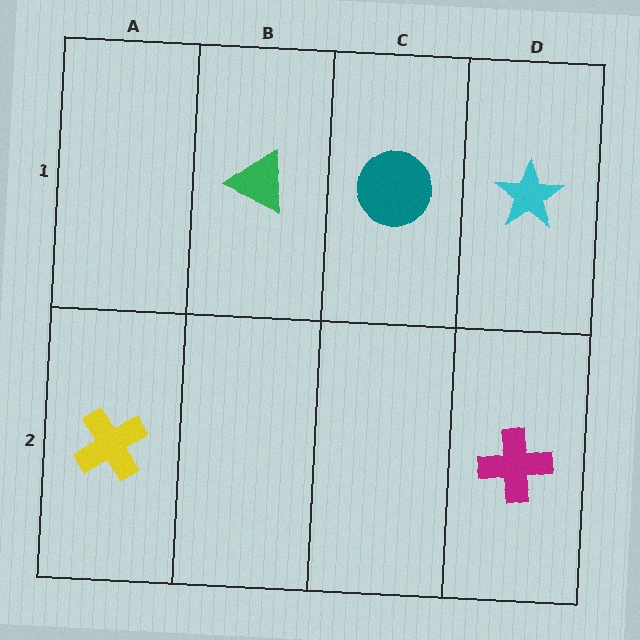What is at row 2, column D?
A magenta cross.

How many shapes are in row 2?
2 shapes.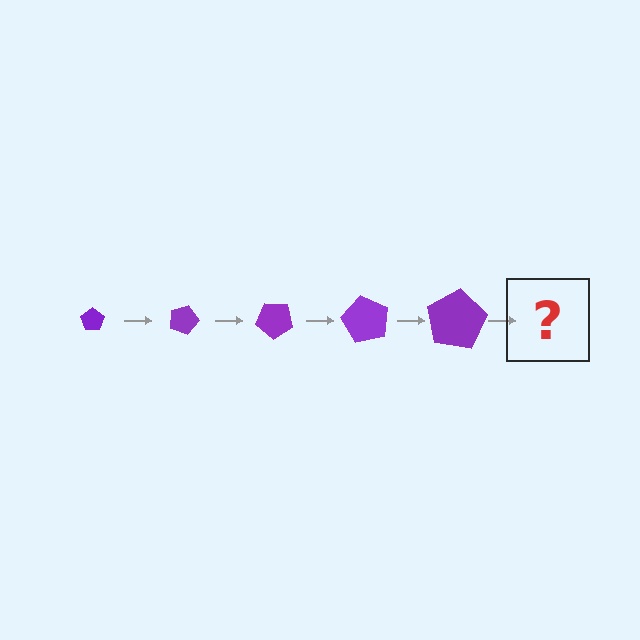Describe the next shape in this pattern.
It should be a pentagon, larger than the previous one and rotated 100 degrees from the start.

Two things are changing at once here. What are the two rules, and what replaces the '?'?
The two rules are that the pentagon grows larger each step and it rotates 20 degrees each step. The '?' should be a pentagon, larger than the previous one and rotated 100 degrees from the start.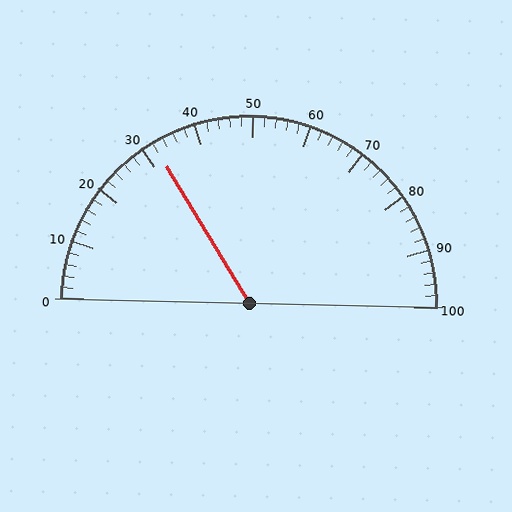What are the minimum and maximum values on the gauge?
The gauge ranges from 0 to 100.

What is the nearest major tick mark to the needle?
The nearest major tick mark is 30.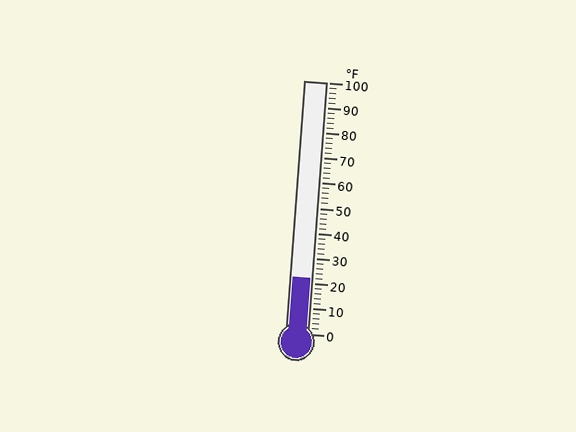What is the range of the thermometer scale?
The thermometer scale ranges from 0°F to 100°F.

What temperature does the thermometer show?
The thermometer shows approximately 22°F.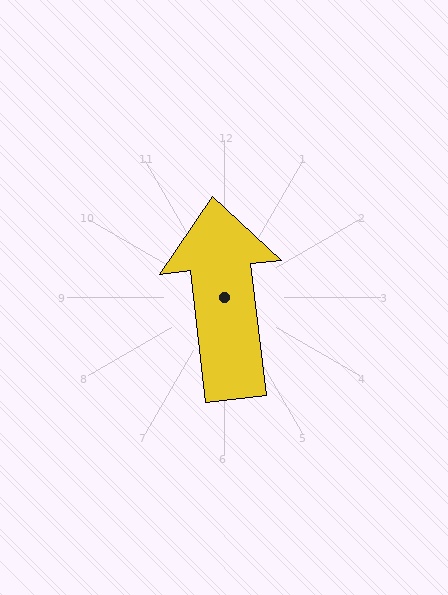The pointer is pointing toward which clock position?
Roughly 12 o'clock.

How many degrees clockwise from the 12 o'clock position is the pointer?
Approximately 353 degrees.